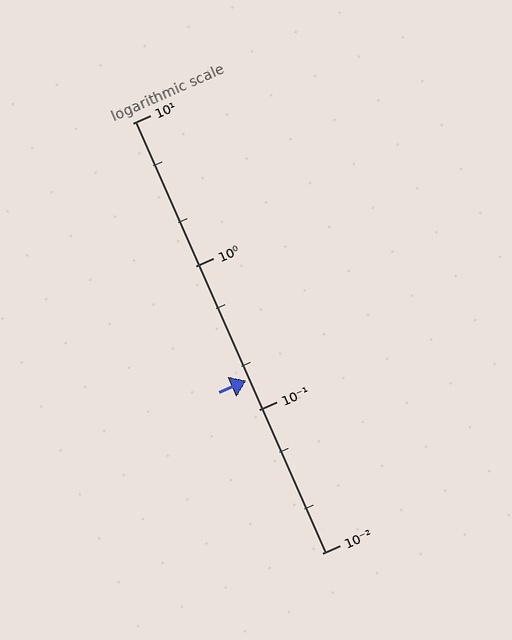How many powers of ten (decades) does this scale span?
The scale spans 3 decades, from 0.01 to 10.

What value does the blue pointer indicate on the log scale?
The pointer indicates approximately 0.16.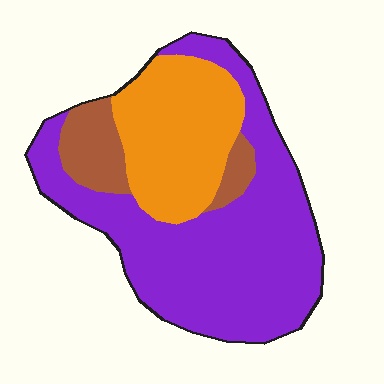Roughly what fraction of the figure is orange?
Orange covers roughly 30% of the figure.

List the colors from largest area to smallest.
From largest to smallest: purple, orange, brown.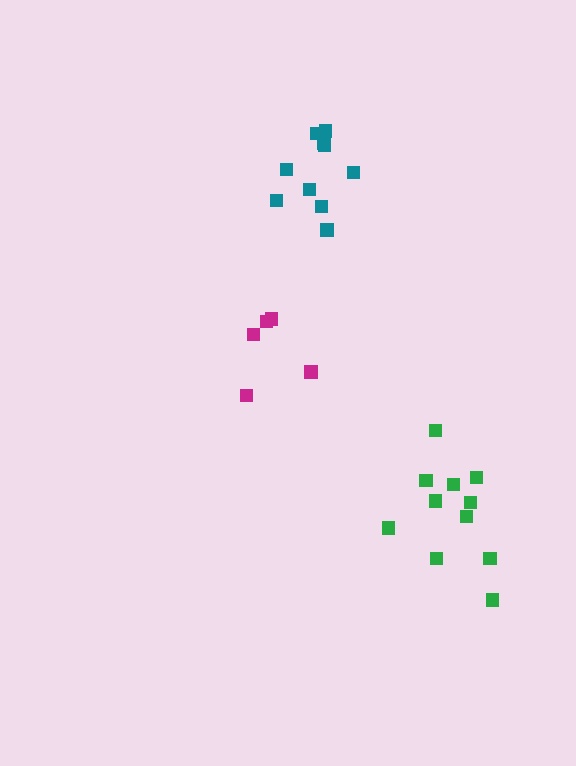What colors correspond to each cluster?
The clusters are colored: teal, green, magenta.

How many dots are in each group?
Group 1: 10 dots, Group 2: 11 dots, Group 3: 5 dots (26 total).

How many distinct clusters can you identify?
There are 3 distinct clusters.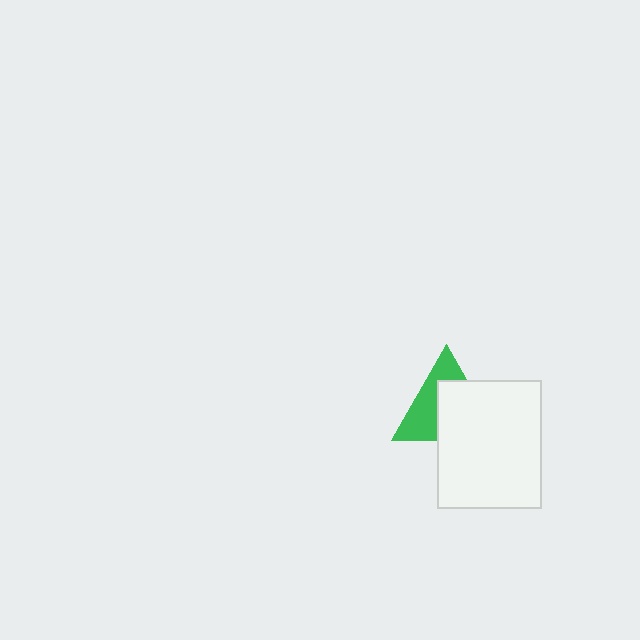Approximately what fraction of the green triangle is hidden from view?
Roughly 54% of the green triangle is hidden behind the white rectangle.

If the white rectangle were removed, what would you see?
You would see the complete green triangle.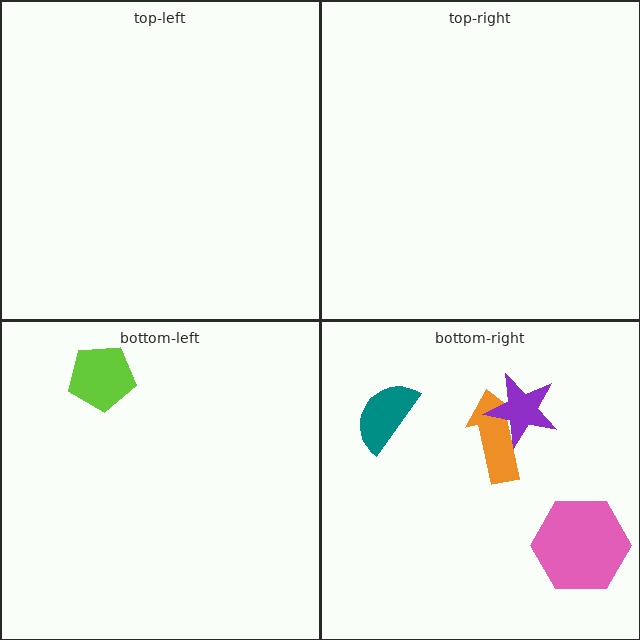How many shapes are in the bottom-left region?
1.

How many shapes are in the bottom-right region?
4.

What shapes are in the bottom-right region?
The teal semicircle, the pink hexagon, the orange arrow, the purple star.